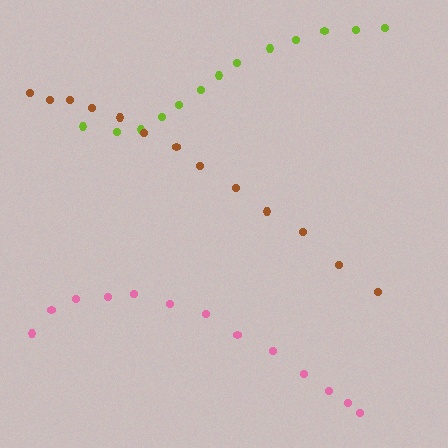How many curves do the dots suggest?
There are 3 distinct paths.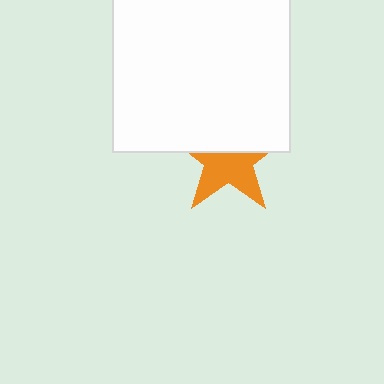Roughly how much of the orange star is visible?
About half of it is visible (roughly 52%).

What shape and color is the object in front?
The object in front is a white rectangle.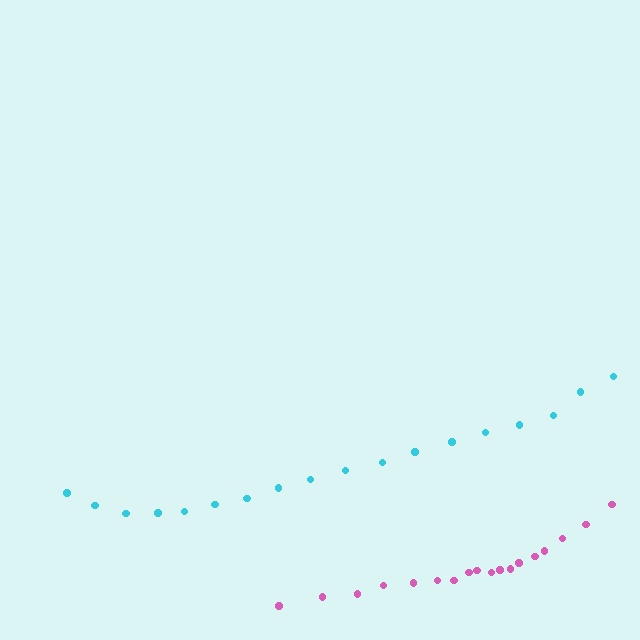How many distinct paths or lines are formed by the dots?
There are 2 distinct paths.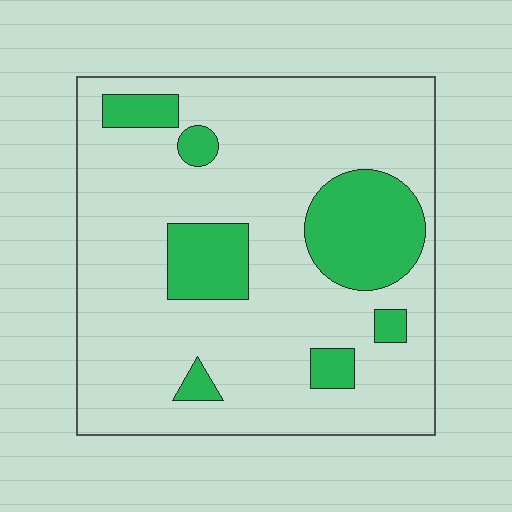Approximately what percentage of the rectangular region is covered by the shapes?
Approximately 20%.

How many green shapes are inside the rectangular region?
7.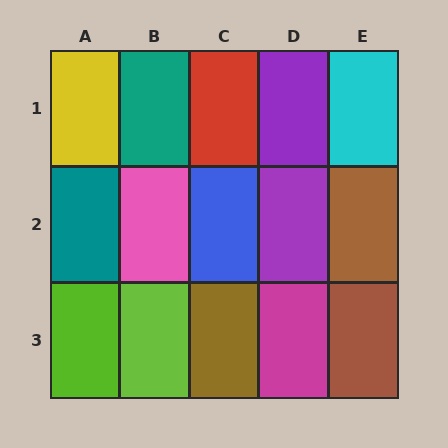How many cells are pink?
1 cell is pink.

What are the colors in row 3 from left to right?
Lime, lime, brown, magenta, brown.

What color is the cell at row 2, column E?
Brown.